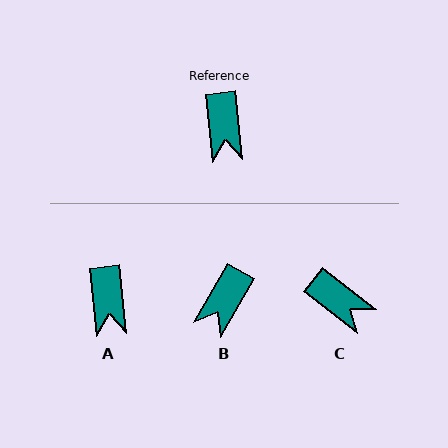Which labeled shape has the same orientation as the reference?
A.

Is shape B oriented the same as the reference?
No, it is off by about 36 degrees.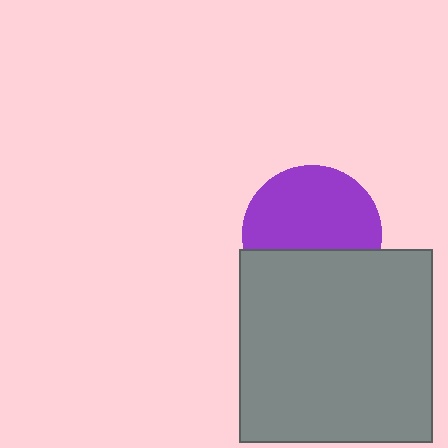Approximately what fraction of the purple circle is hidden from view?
Roughly 36% of the purple circle is hidden behind the gray square.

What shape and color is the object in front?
The object in front is a gray square.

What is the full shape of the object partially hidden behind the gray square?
The partially hidden object is a purple circle.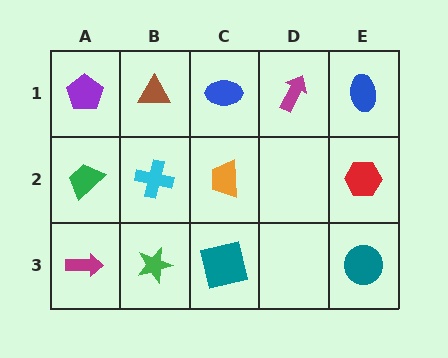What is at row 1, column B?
A brown triangle.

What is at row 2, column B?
A cyan cross.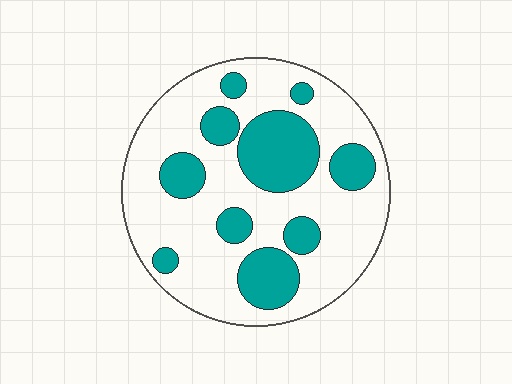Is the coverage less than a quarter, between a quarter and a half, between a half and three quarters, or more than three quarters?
Between a quarter and a half.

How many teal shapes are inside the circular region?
10.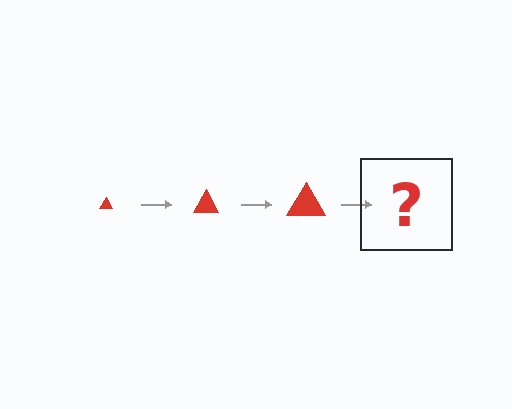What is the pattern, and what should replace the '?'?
The pattern is that the triangle gets progressively larger each step. The '?' should be a red triangle, larger than the previous one.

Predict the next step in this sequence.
The next step is a red triangle, larger than the previous one.